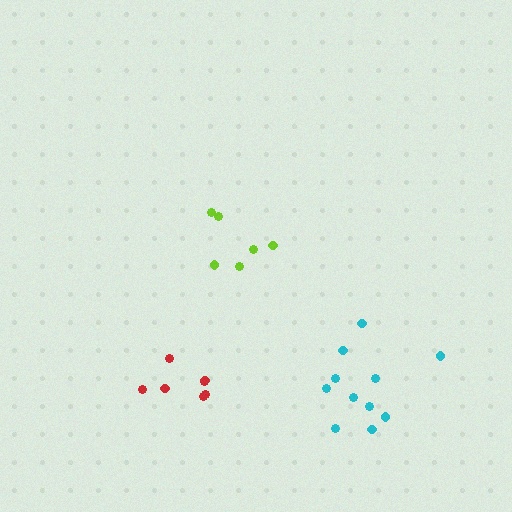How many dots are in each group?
Group 1: 11 dots, Group 2: 6 dots, Group 3: 7 dots (24 total).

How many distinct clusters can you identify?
There are 3 distinct clusters.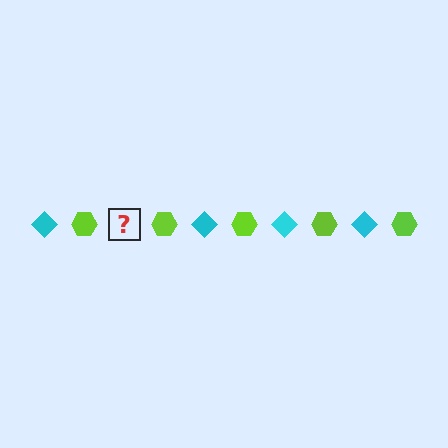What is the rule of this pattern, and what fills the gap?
The rule is that the pattern alternates between cyan diamond and lime hexagon. The gap should be filled with a cyan diamond.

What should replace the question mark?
The question mark should be replaced with a cyan diamond.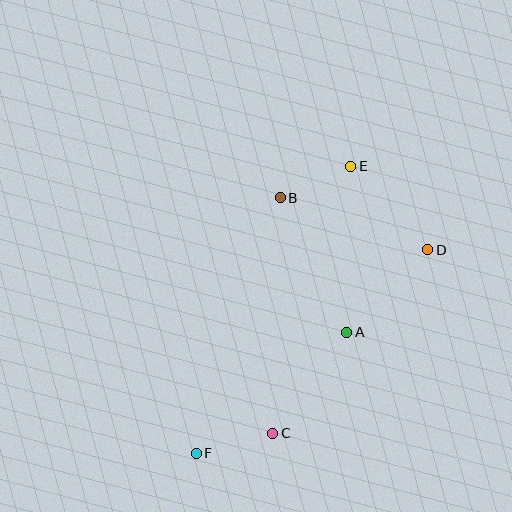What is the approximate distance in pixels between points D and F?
The distance between D and F is approximately 308 pixels.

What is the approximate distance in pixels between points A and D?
The distance between A and D is approximately 116 pixels.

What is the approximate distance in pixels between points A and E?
The distance between A and E is approximately 166 pixels.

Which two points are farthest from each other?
Points E and F are farthest from each other.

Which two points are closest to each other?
Points B and E are closest to each other.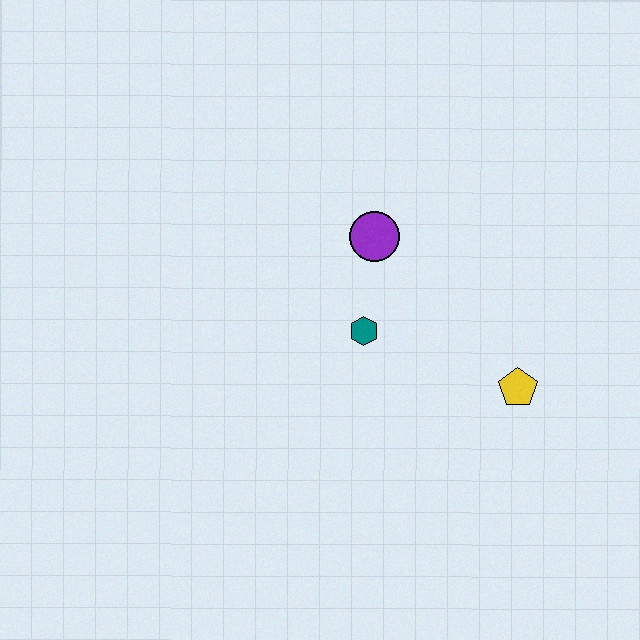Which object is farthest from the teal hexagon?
The yellow pentagon is farthest from the teal hexagon.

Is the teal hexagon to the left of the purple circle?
Yes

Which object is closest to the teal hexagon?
The purple circle is closest to the teal hexagon.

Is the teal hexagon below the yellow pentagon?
No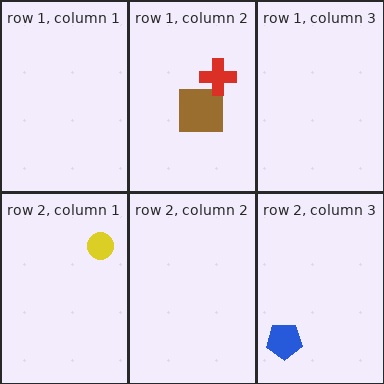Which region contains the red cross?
The row 1, column 2 region.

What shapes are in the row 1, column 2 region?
The brown square, the red cross.